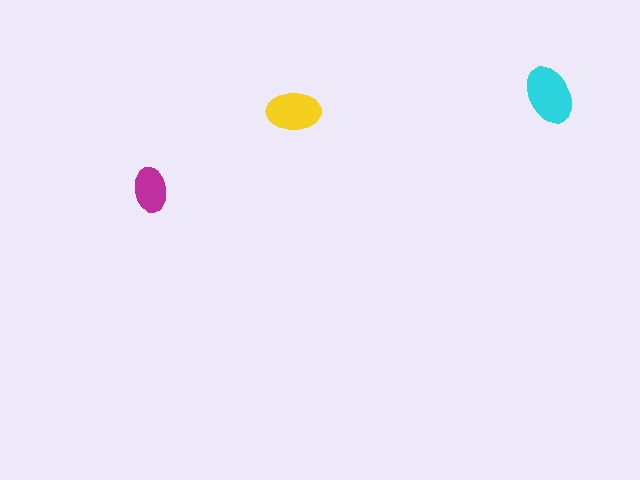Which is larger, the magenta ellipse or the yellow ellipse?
The yellow one.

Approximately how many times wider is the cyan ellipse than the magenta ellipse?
About 1.5 times wider.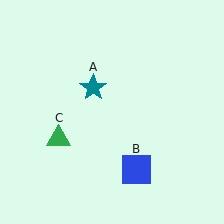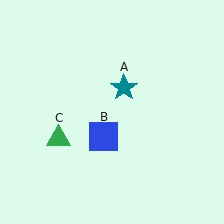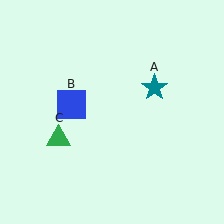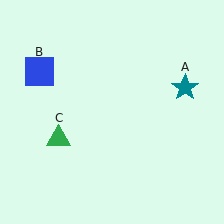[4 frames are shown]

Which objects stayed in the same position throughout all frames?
Green triangle (object C) remained stationary.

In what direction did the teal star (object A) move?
The teal star (object A) moved right.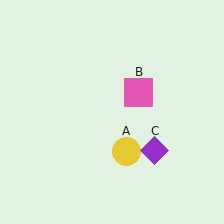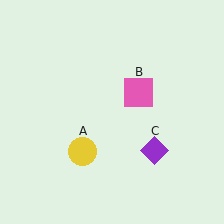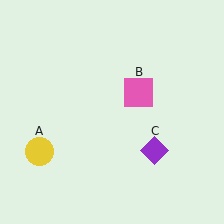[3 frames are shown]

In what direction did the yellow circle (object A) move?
The yellow circle (object A) moved left.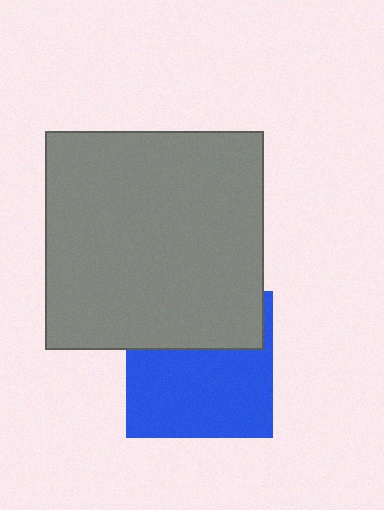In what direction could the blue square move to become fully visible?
The blue square could move down. That would shift it out from behind the gray square entirely.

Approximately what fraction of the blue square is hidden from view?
Roughly 37% of the blue square is hidden behind the gray square.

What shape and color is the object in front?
The object in front is a gray square.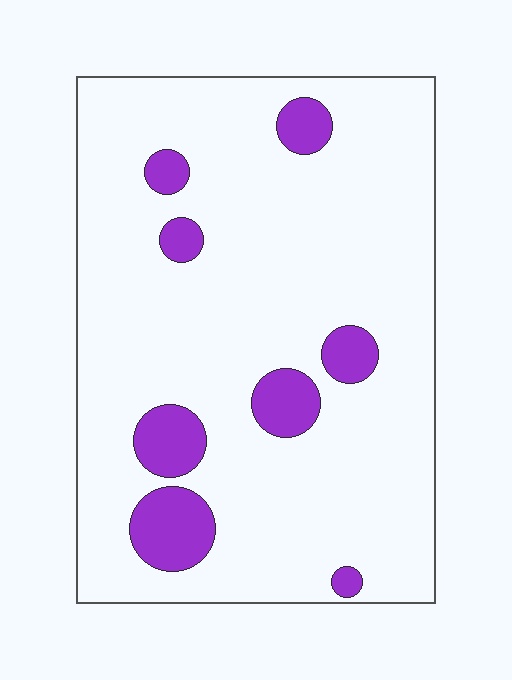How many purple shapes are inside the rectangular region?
8.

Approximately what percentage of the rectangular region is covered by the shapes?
Approximately 10%.